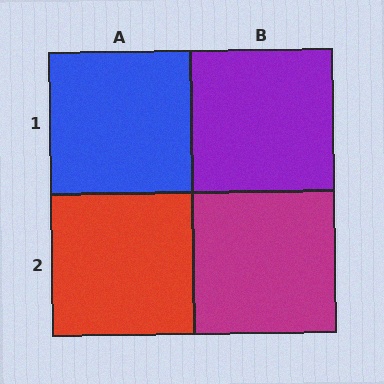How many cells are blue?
1 cell is blue.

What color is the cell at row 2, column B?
Magenta.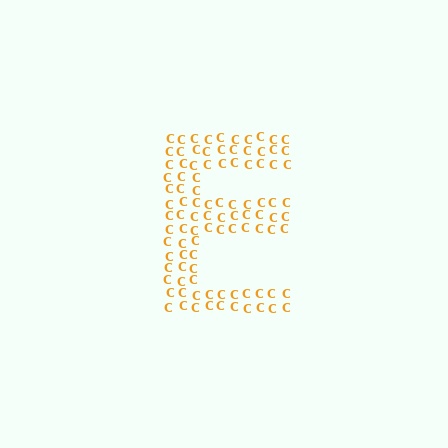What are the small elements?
The small elements are letter C's.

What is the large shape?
The large shape is the letter E.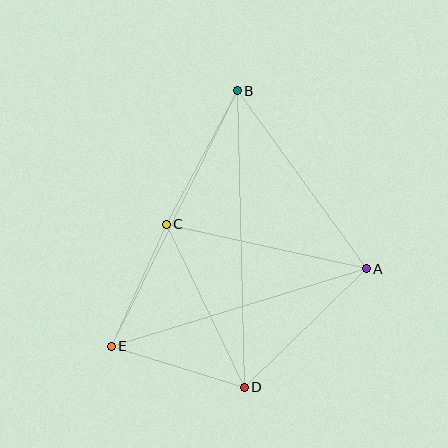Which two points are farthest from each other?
Points B and D are farthest from each other.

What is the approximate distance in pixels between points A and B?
The distance between A and B is approximately 220 pixels.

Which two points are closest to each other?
Points C and E are closest to each other.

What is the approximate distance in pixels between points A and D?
The distance between A and D is approximately 170 pixels.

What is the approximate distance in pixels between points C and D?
The distance between C and D is approximately 181 pixels.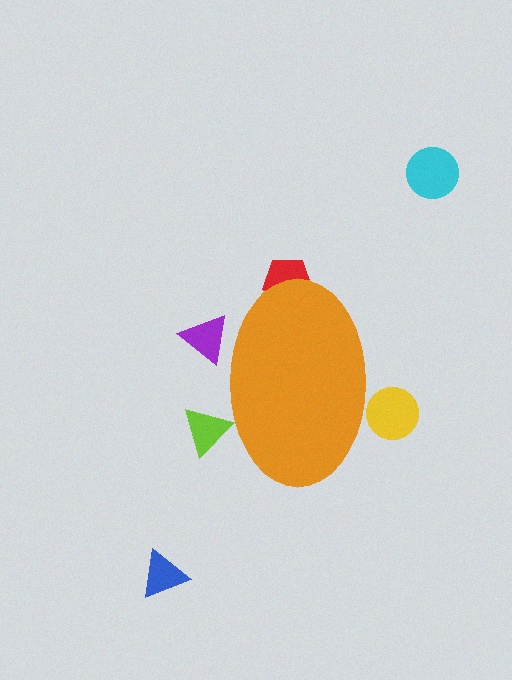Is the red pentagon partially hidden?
Yes, the red pentagon is partially hidden behind the orange ellipse.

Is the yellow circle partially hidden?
Yes, the yellow circle is partially hidden behind the orange ellipse.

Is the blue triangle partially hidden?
No, the blue triangle is fully visible.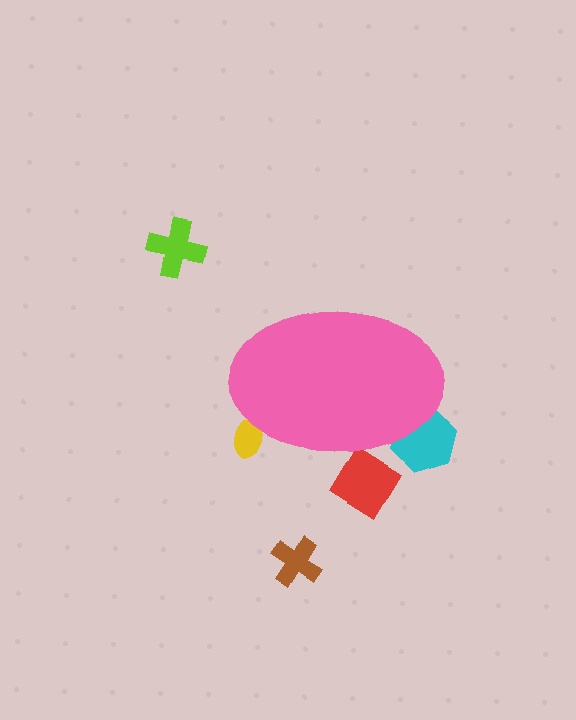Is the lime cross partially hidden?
No, the lime cross is fully visible.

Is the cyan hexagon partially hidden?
Yes, the cyan hexagon is partially hidden behind the pink ellipse.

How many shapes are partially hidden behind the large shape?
3 shapes are partially hidden.